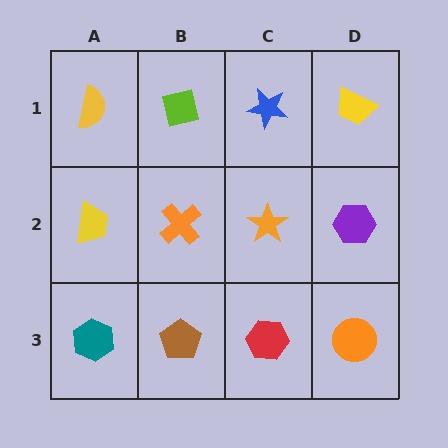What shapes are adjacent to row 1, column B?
An orange cross (row 2, column B), a yellow semicircle (row 1, column A), a blue star (row 1, column C).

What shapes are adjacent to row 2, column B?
A lime square (row 1, column B), a brown pentagon (row 3, column B), a yellow trapezoid (row 2, column A), an orange star (row 2, column C).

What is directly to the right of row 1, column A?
A lime square.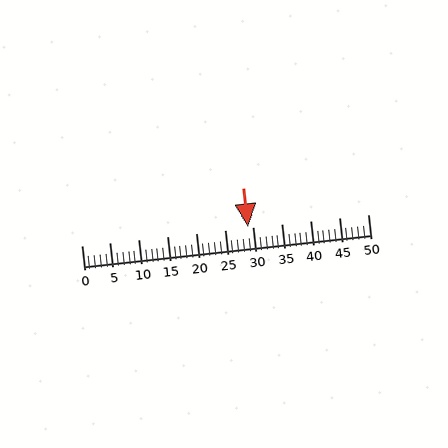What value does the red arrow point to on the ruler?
The red arrow points to approximately 29.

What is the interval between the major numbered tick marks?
The major tick marks are spaced 5 units apart.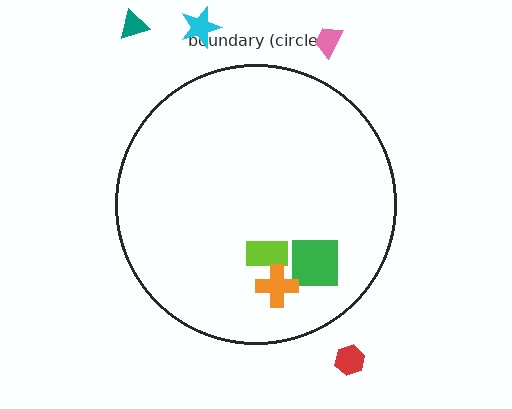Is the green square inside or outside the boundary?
Inside.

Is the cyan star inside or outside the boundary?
Outside.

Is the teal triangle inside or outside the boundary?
Outside.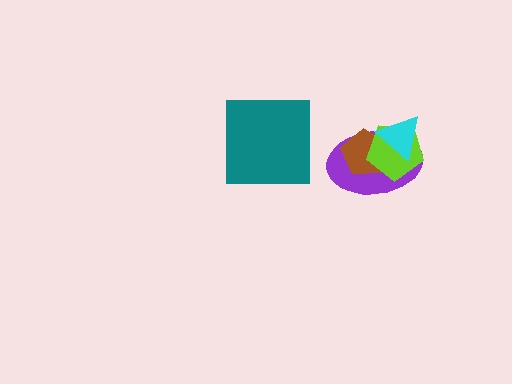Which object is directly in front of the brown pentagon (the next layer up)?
The lime pentagon is directly in front of the brown pentagon.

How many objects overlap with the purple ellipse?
3 objects overlap with the purple ellipse.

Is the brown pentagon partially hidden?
Yes, it is partially covered by another shape.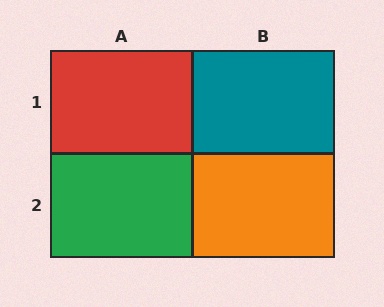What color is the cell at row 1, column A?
Red.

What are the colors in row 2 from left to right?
Green, orange.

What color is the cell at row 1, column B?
Teal.